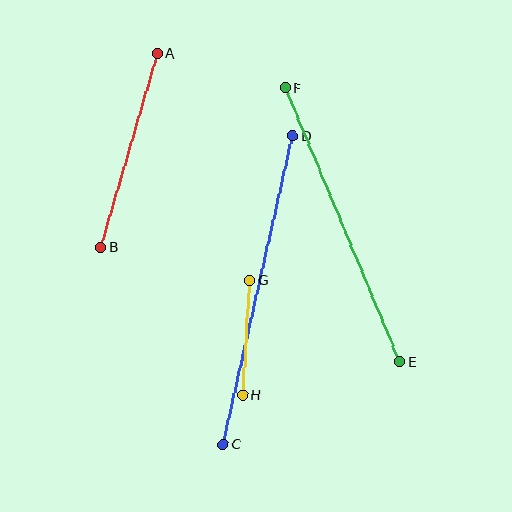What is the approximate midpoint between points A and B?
The midpoint is at approximately (129, 150) pixels.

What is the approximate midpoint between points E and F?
The midpoint is at approximately (342, 225) pixels.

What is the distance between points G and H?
The distance is approximately 115 pixels.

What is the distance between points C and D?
The distance is approximately 316 pixels.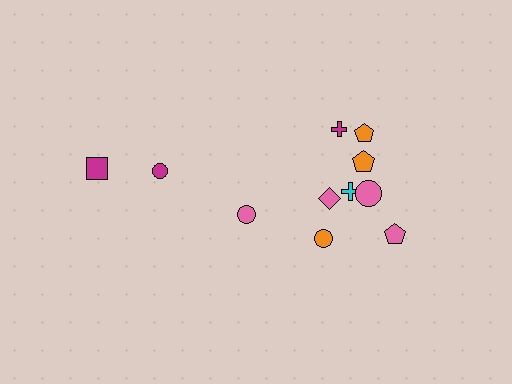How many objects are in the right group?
There are 8 objects.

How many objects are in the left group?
There are 3 objects.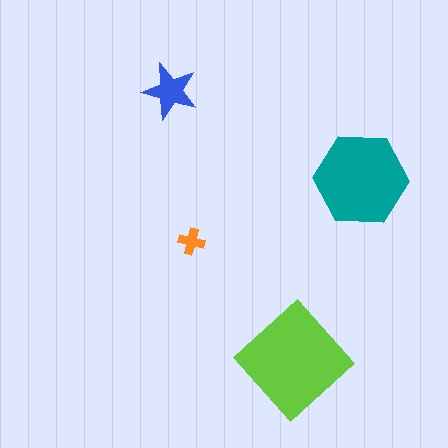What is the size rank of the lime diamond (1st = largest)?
1st.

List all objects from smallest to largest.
The orange cross, the blue star, the teal hexagon, the lime diamond.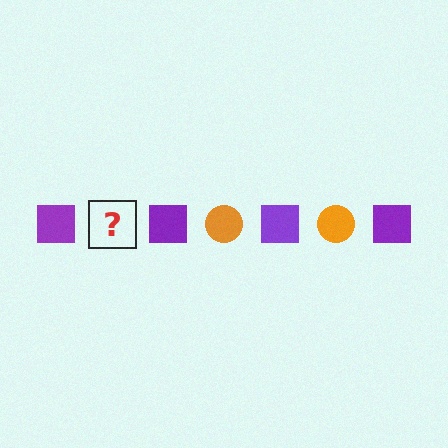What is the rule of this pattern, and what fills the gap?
The rule is that the pattern alternates between purple square and orange circle. The gap should be filled with an orange circle.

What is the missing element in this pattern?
The missing element is an orange circle.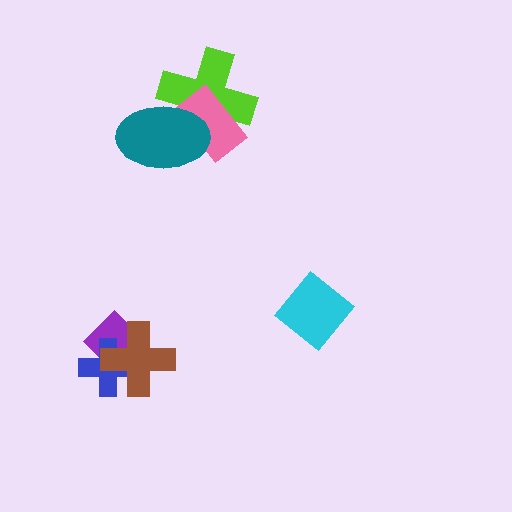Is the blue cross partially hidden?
Yes, it is partially covered by another shape.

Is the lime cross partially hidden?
Yes, it is partially covered by another shape.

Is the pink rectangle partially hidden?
Yes, it is partially covered by another shape.